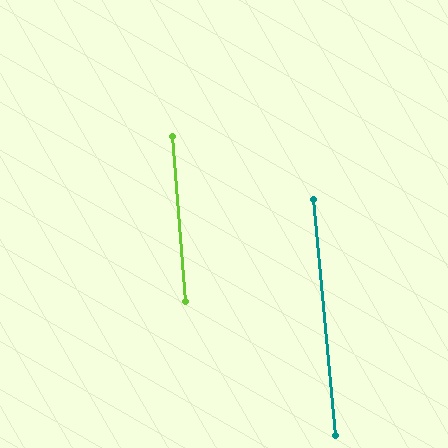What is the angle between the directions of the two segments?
Approximately 1 degree.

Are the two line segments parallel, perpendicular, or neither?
Parallel — their directions differ by only 1.0°.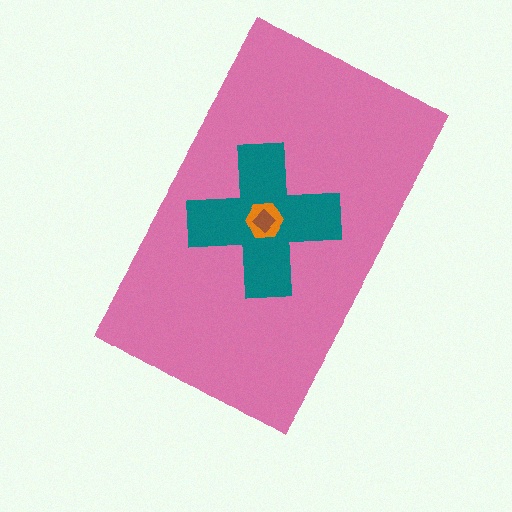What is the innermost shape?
The brown diamond.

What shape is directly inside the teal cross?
The orange hexagon.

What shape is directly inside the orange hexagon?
The brown diamond.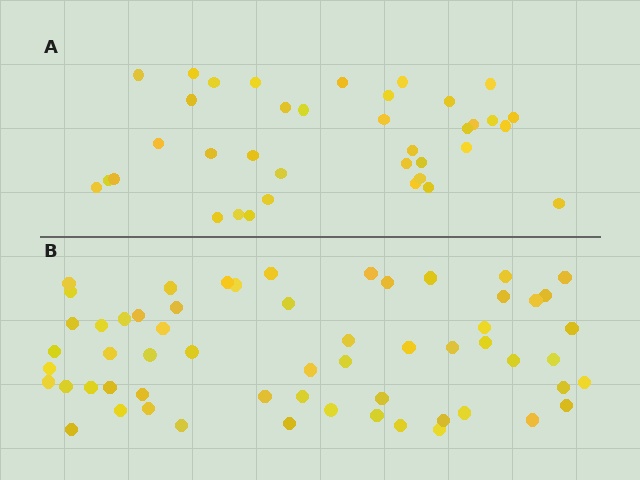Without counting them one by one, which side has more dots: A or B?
Region B (the bottom region) has more dots.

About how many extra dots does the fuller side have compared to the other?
Region B has approximately 20 more dots than region A.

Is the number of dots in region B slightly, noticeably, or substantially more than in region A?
Region B has substantially more. The ratio is roughly 1.6 to 1.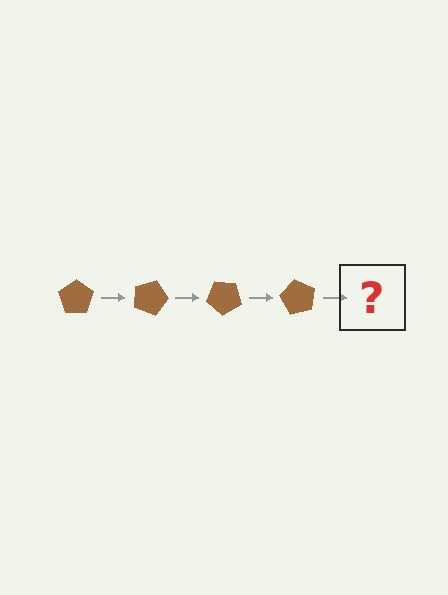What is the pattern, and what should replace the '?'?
The pattern is that the pentagon rotates 20 degrees each step. The '?' should be a brown pentagon rotated 80 degrees.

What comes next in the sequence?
The next element should be a brown pentagon rotated 80 degrees.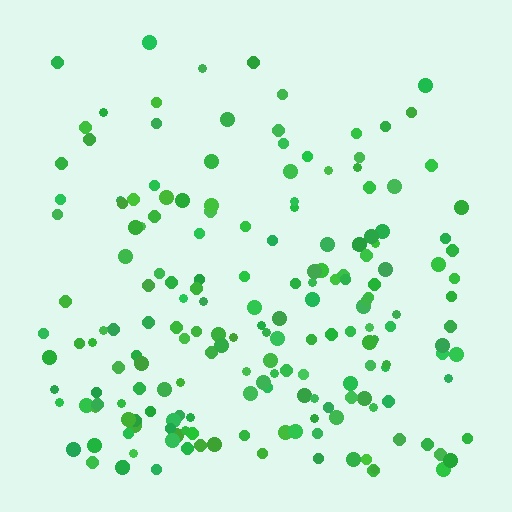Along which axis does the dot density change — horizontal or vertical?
Vertical.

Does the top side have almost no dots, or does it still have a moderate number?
Still a moderate number, just noticeably fewer than the bottom.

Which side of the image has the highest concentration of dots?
The bottom.